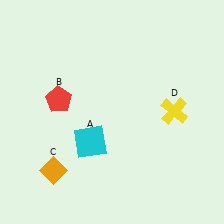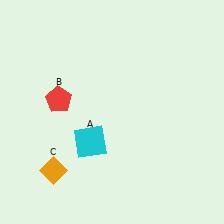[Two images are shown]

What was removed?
The yellow cross (D) was removed in Image 2.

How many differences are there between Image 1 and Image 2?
There is 1 difference between the two images.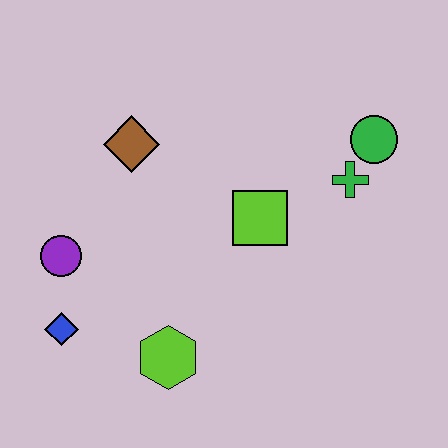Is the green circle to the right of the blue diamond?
Yes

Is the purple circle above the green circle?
No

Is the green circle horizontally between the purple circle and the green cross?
No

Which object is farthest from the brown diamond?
The green circle is farthest from the brown diamond.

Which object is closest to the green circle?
The green cross is closest to the green circle.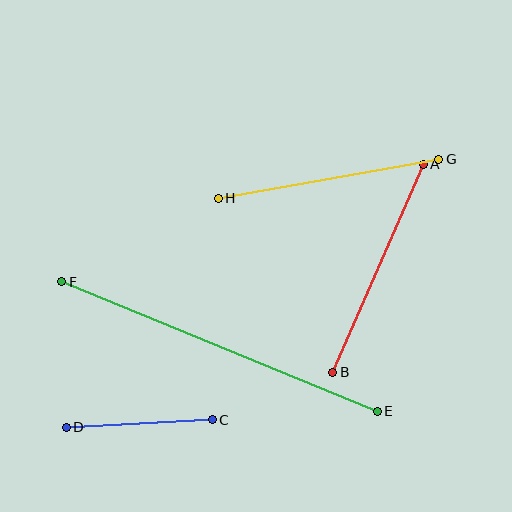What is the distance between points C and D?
The distance is approximately 146 pixels.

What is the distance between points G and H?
The distance is approximately 224 pixels.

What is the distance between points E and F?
The distance is approximately 341 pixels.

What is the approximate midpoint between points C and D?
The midpoint is at approximately (139, 423) pixels.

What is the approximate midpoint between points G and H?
The midpoint is at approximately (328, 179) pixels.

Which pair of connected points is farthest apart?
Points E and F are farthest apart.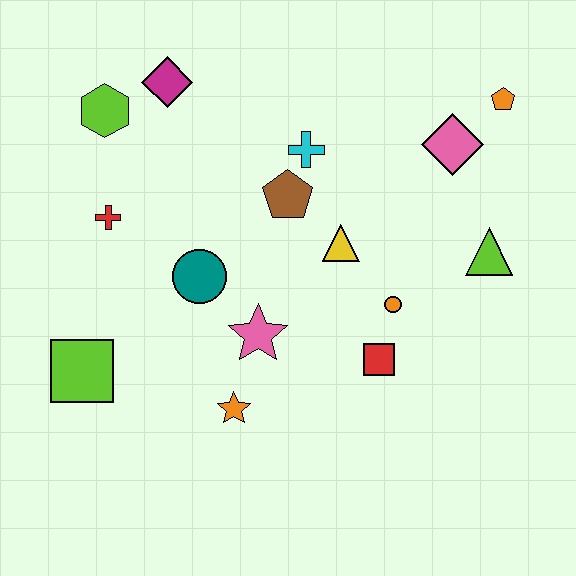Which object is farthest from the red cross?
The orange pentagon is farthest from the red cross.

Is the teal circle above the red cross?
No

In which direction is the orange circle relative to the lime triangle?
The orange circle is to the left of the lime triangle.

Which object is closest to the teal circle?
The pink star is closest to the teal circle.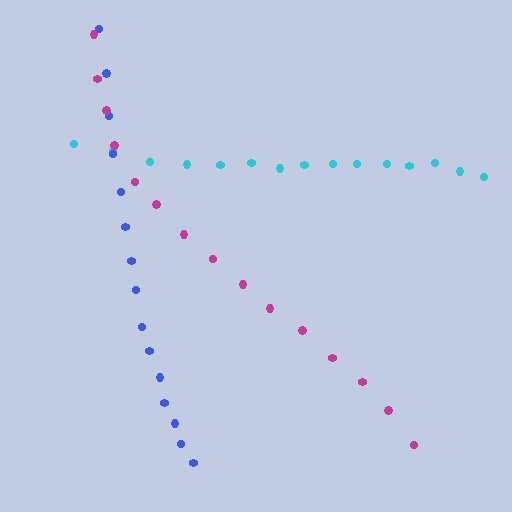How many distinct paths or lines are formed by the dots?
There are 3 distinct paths.